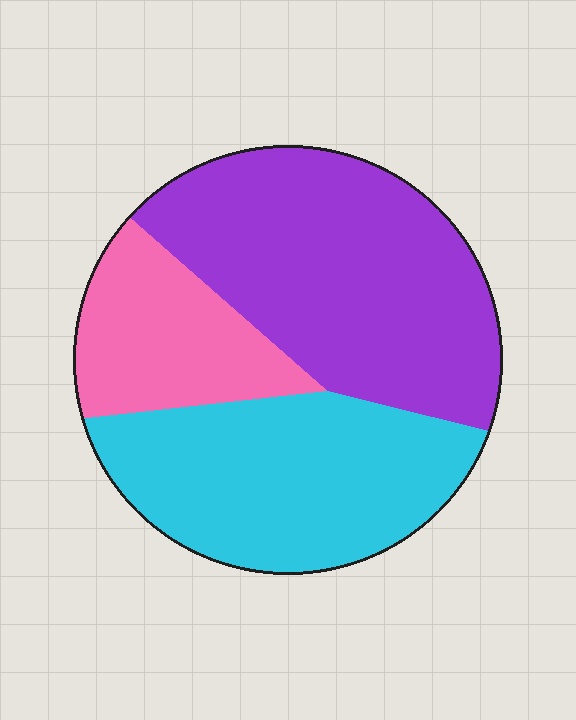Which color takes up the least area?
Pink, at roughly 20%.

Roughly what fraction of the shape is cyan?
Cyan covers about 35% of the shape.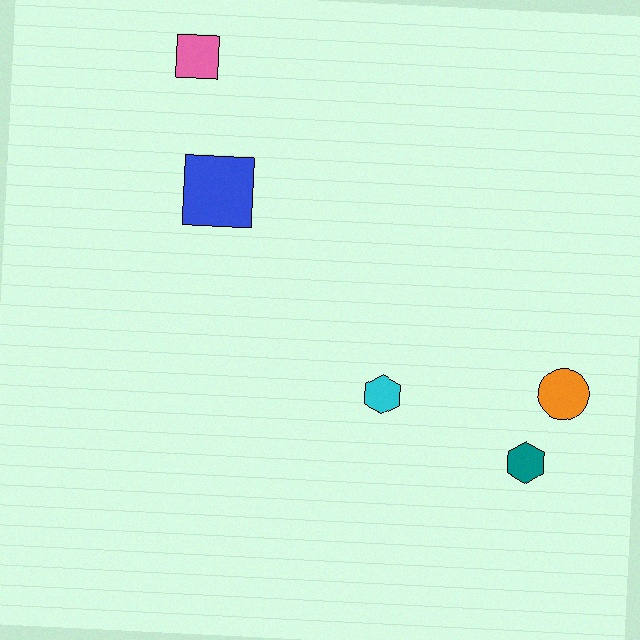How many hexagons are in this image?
There are 2 hexagons.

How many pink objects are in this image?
There is 1 pink object.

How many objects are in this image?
There are 5 objects.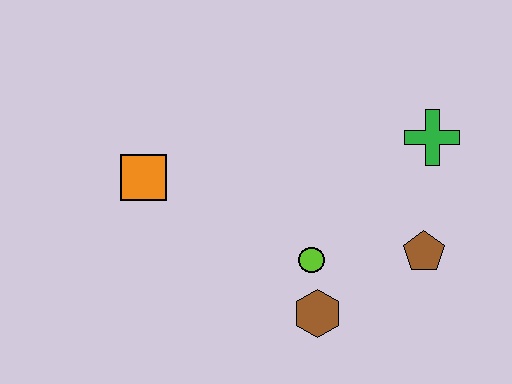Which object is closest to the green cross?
The brown pentagon is closest to the green cross.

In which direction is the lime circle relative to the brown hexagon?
The lime circle is above the brown hexagon.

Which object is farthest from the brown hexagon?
The orange square is farthest from the brown hexagon.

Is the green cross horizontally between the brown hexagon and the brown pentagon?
No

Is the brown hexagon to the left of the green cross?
Yes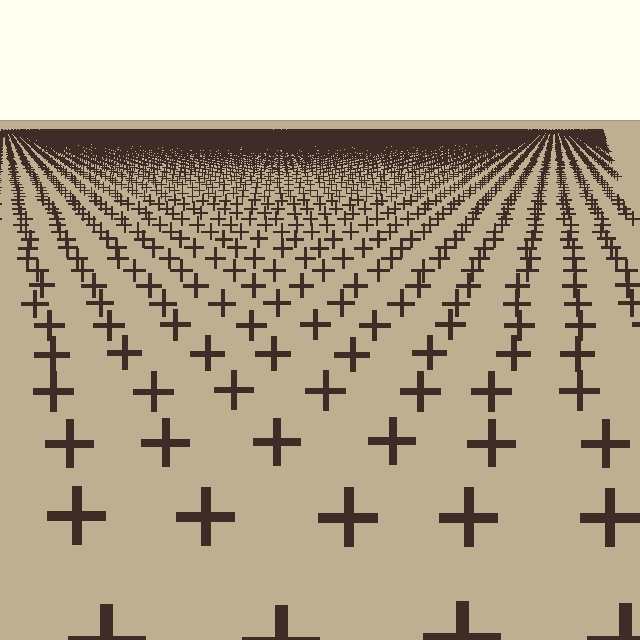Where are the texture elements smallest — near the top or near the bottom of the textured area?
Near the top.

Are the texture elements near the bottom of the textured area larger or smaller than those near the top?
Larger. Near the bottom, elements are closer to the viewer and appear at a bigger on-screen size.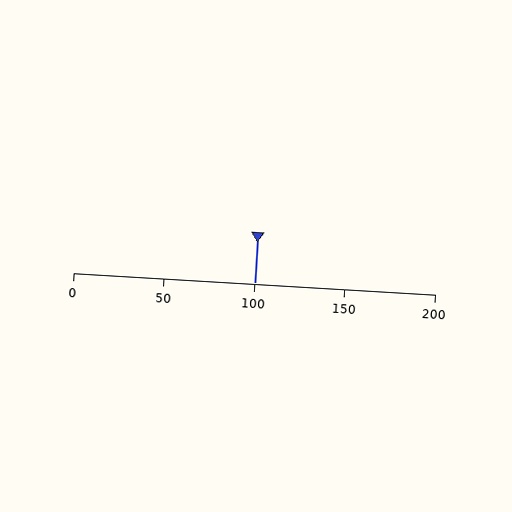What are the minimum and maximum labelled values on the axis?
The axis runs from 0 to 200.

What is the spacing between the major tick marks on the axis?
The major ticks are spaced 50 apart.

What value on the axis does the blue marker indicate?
The marker indicates approximately 100.